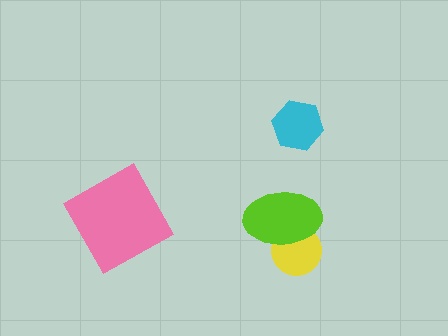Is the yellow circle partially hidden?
Yes, it is partially covered by another shape.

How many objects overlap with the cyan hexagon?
0 objects overlap with the cyan hexagon.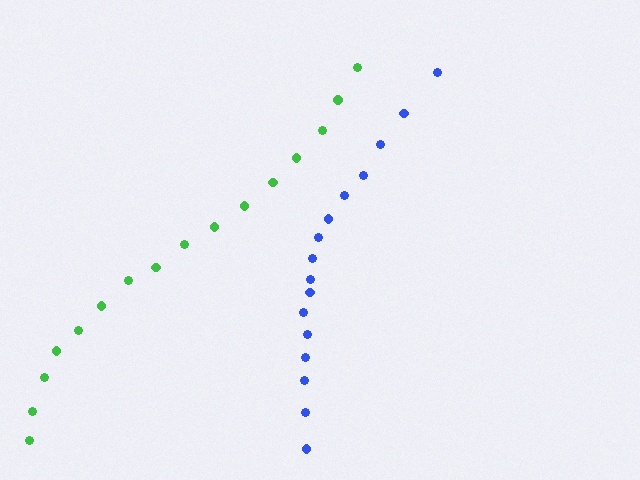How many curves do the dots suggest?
There are 2 distinct paths.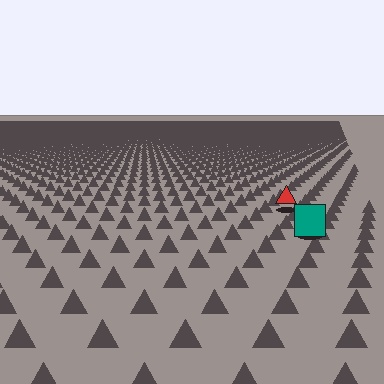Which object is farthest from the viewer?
The red triangle is farthest from the viewer. It appears smaller and the ground texture around it is denser.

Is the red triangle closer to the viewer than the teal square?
No. The teal square is closer — you can tell from the texture gradient: the ground texture is coarser near it.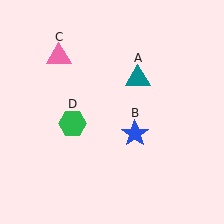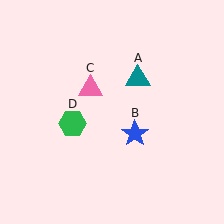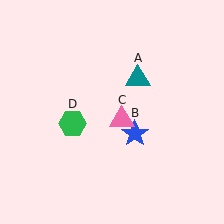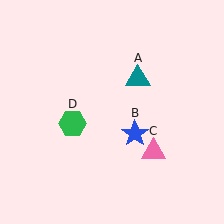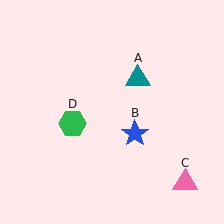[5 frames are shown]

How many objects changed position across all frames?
1 object changed position: pink triangle (object C).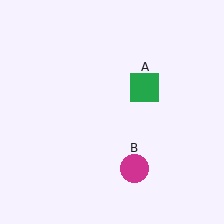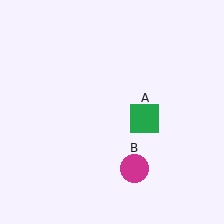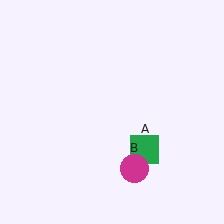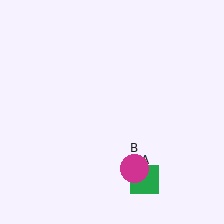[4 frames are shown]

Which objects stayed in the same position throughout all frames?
Magenta circle (object B) remained stationary.